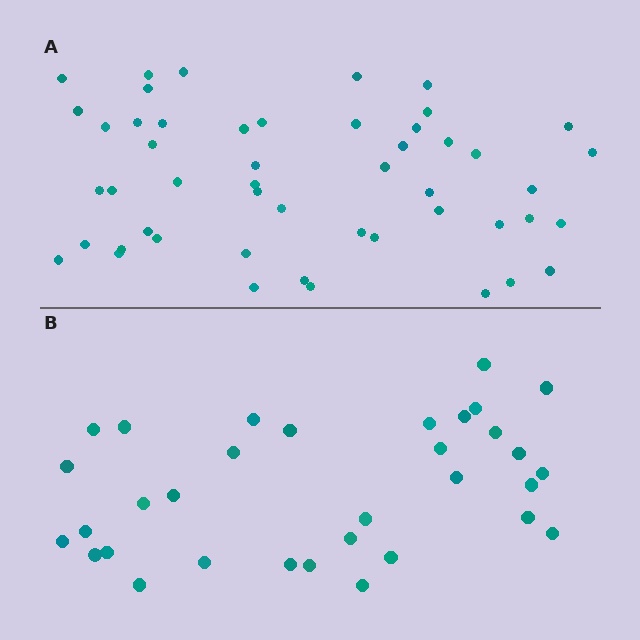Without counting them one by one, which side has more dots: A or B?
Region A (the top region) has more dots.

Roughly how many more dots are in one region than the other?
Region A has approximately 15 more dots than region B.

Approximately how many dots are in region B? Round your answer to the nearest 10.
About 30 dots. (The exact count is 33, which rounds to 30.)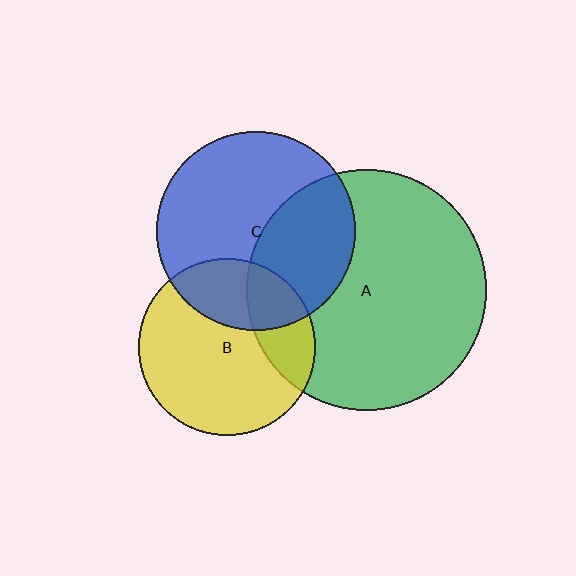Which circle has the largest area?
Circle A (green).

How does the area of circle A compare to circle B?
Approximately 1.9 times.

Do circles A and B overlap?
Yes.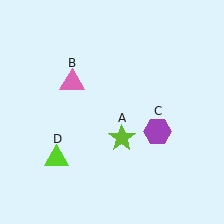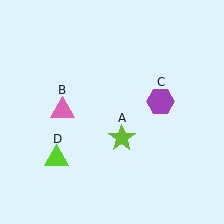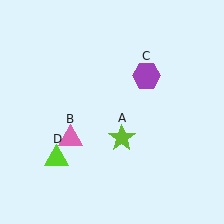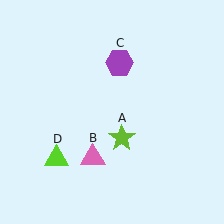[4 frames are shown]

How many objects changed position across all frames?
2 objects changed position: pink triangle (object B), purple hexagon (object C).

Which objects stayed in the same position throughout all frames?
Lime star (object A) and lime triangle (object D) remained stationary.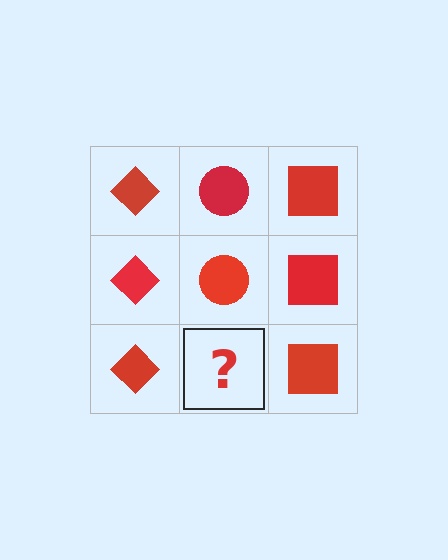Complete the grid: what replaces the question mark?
The question mark should be replaced with a red circle.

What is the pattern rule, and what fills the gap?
The rule is that each column has a consistent shape. The gap should be filled with a red circle.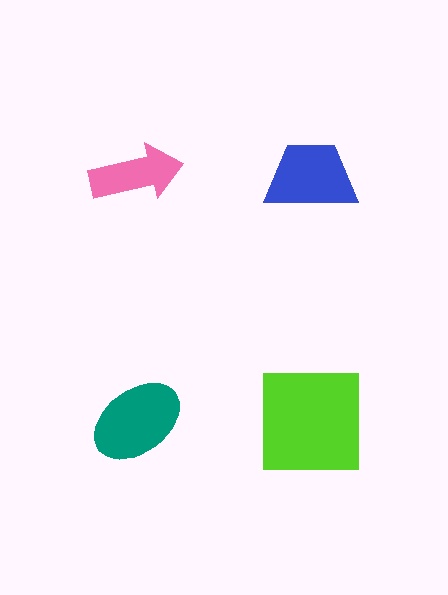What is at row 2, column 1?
A teal ellipse.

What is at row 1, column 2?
A blue trapezoid.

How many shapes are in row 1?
2 shapes.